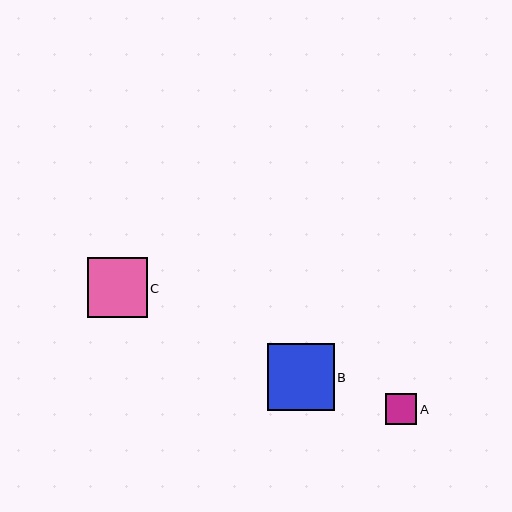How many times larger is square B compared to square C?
Square B is approximately 1.1 times the size of square C.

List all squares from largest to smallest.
From largest to smallest: B, C, A.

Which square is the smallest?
Square A is the smallest with a size of approximately 31 pixels.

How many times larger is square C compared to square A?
Square C is approximately 1.9 times the size of square A.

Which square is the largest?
Square B is the largest with a size of approximately 67 pixels.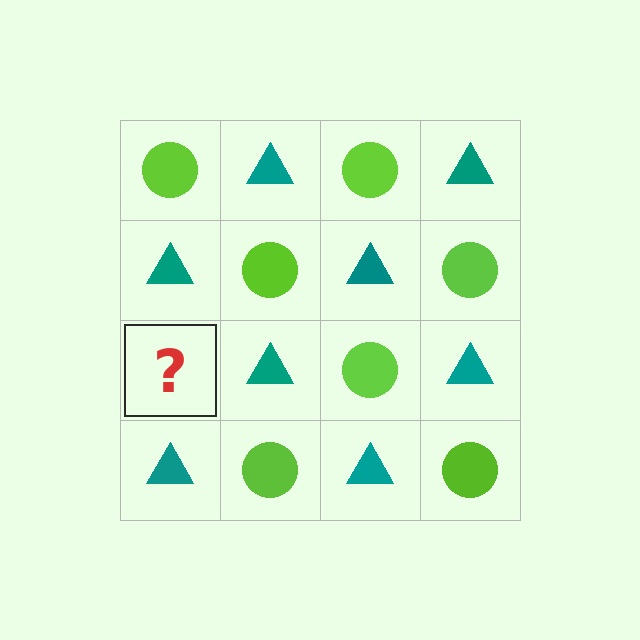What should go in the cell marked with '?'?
The missing cell should contain a lime circle.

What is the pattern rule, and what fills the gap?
The rule is that it alternates lime circle and teal triangle in a checkerboard pattern. The gap should be filled with a lime circle.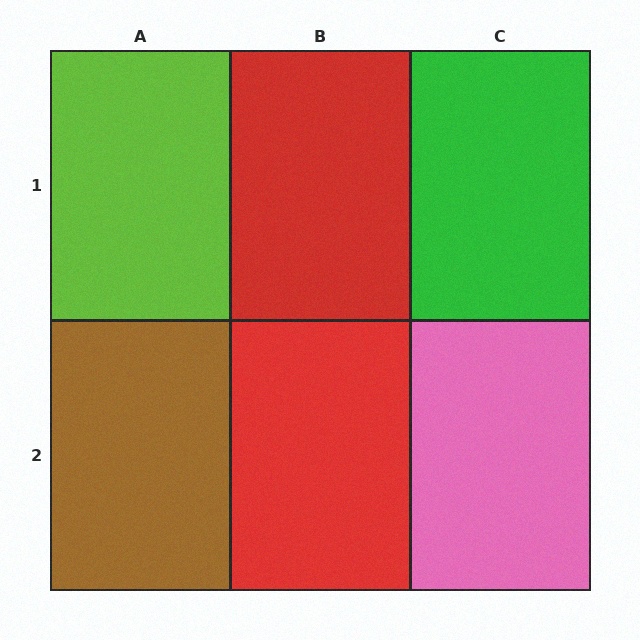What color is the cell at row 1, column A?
Lime.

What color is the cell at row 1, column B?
Red.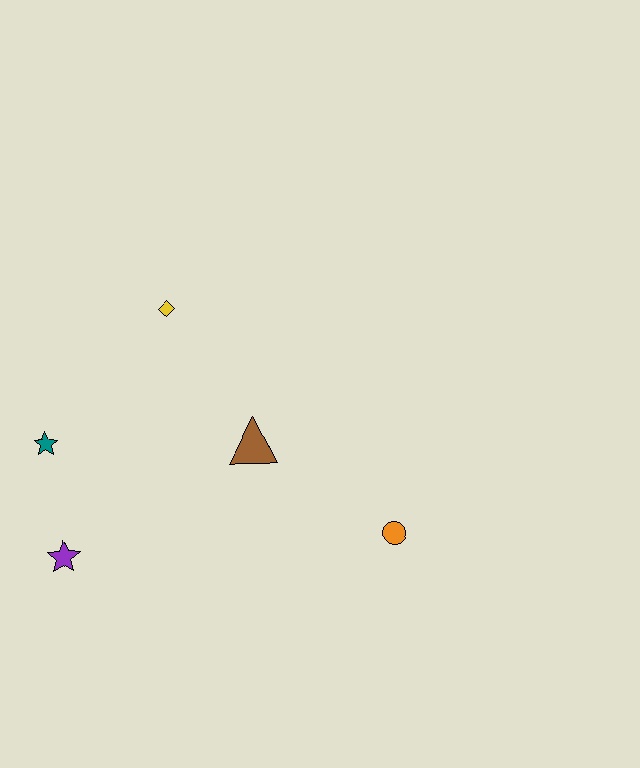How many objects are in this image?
There are 5 objects.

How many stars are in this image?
There are 2 stars.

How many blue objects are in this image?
There are no blue objects.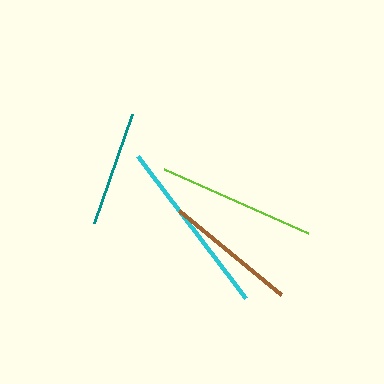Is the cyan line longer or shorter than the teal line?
The cyan line is longer than the teal line.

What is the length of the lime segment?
The lime segment is approximately 157 pixels long.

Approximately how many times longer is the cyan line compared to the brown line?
The cyan line is approximately 1.3 times the length of the brown line.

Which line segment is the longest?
The cyan line is the longest at approximately 178 pixels.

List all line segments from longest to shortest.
From longest to shortest: cyan, lime, brown, teal.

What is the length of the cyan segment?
The cyan segment is approximately 178 pixels long.